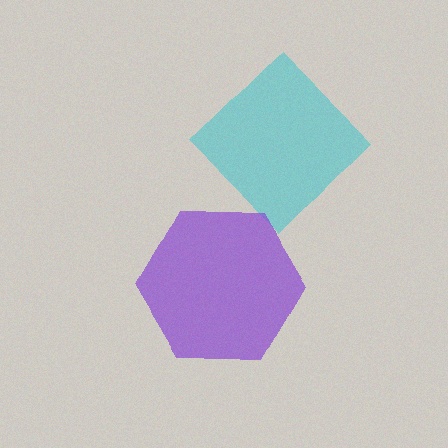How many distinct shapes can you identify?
There are 2 distinct shapes: a cyan diamond, a purple hexagon.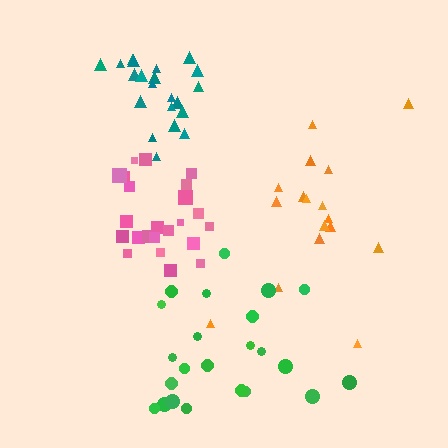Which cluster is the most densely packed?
Teal.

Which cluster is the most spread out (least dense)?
Orange.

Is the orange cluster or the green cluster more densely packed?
Green.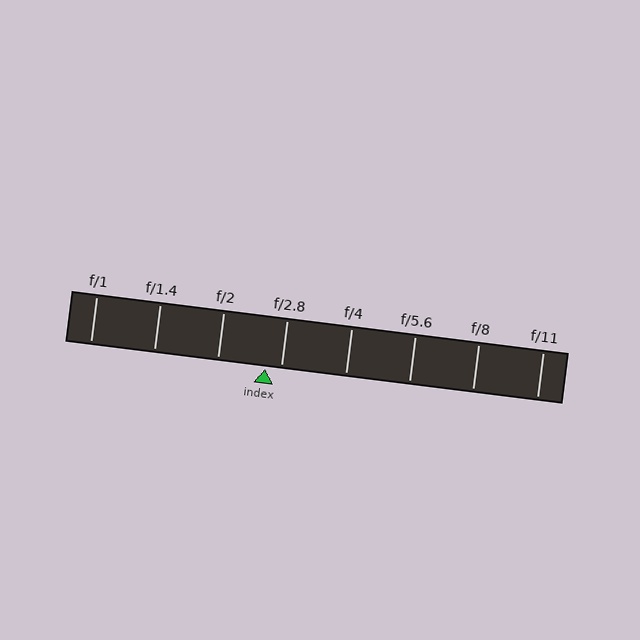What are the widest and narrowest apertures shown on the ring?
The widest aperture shown is f/1 and the narrowest is f/11.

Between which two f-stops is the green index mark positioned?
The index mark is between f/2 and f/2.8.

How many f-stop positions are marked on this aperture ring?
There are 8 f-stop positions marked.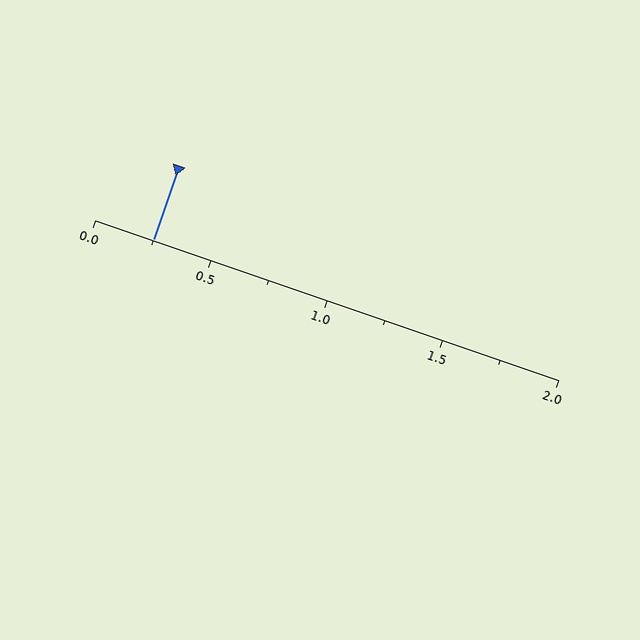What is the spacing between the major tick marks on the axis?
The major ticks are spaced 0.5 apart.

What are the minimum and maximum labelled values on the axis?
The axis runs from 0.0 to 2.0.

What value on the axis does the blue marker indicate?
The marker indicates approximately 0.25.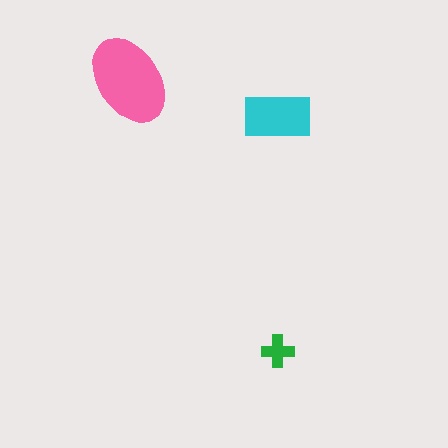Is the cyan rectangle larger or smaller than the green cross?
Larger.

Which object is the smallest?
The green cross.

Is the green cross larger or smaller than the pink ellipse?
Smaller.